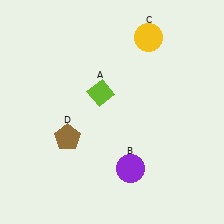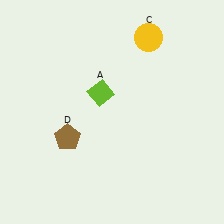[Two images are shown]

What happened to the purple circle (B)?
The purple circle (B) was removed in Image 2. It was in the bottom-right area of Image 1.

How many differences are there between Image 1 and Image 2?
There is 1 difference between the two images.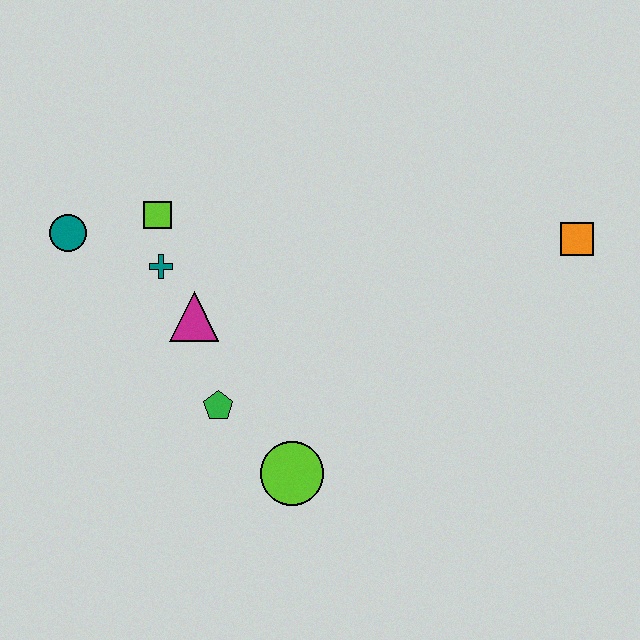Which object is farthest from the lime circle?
The orange square is farthest from the lime circle.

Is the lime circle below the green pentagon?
Yes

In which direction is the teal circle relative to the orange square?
The teal circle is to the left of the orange square.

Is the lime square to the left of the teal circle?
No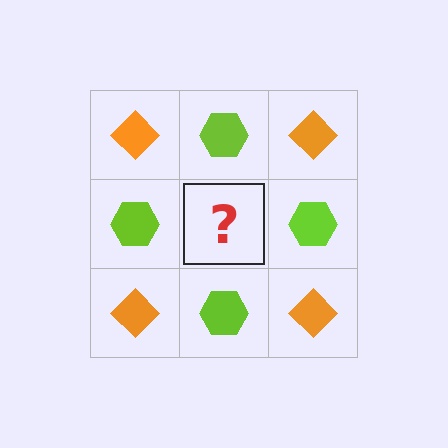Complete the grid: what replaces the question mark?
The question mark should be replaced with an orange diamond.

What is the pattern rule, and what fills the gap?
The rule is that it alternates orange diamond and lime hexagon in a checkerboard pattern. The gap should be filled with an orange diamond.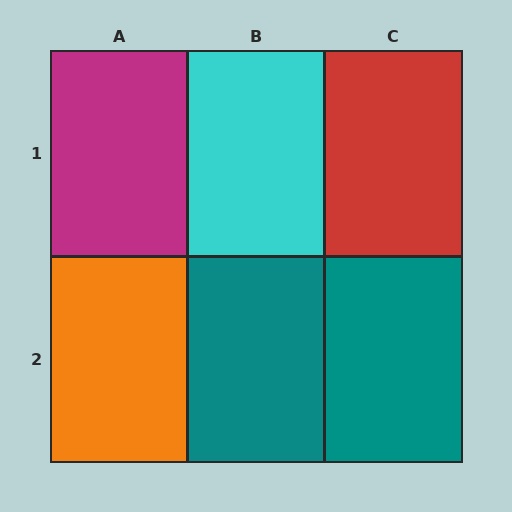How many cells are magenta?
1 cell is magenta.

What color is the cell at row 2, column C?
Teal.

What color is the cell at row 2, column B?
Teal.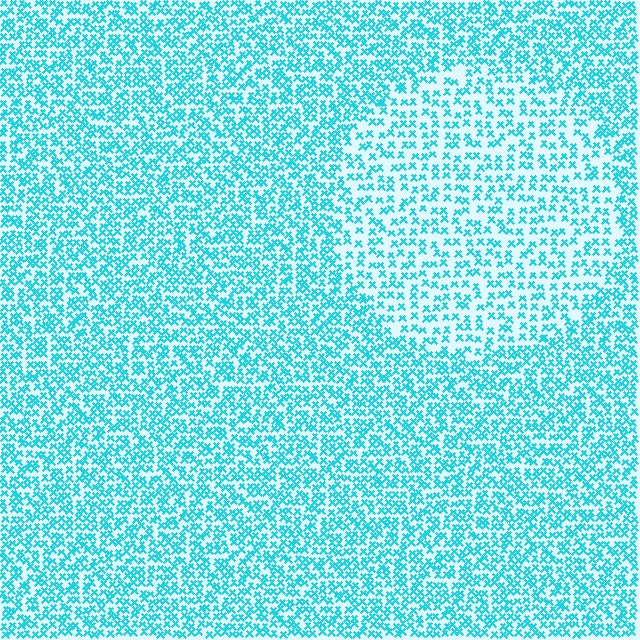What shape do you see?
I see a circle.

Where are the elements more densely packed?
The elements are more densely packed outside the circle boundary.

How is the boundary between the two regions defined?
The boundary is defined by a change in element density (approximately 1.7x ratio). All elements are the same color, size, and shape.